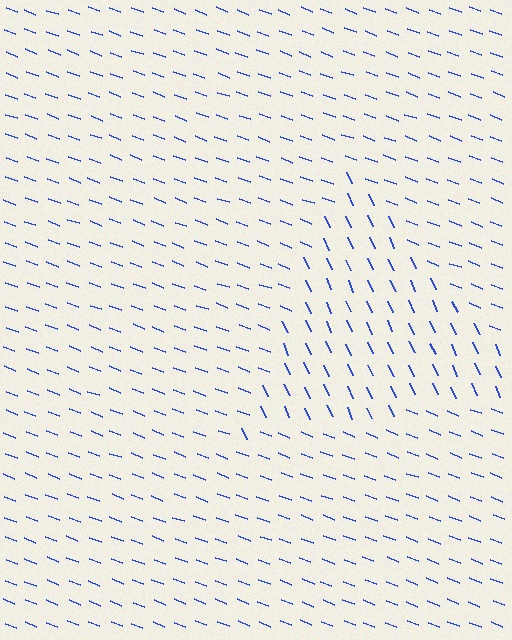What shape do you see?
I see a triangle.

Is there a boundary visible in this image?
Yes, there is a texture boundary formed by a change in line orientation.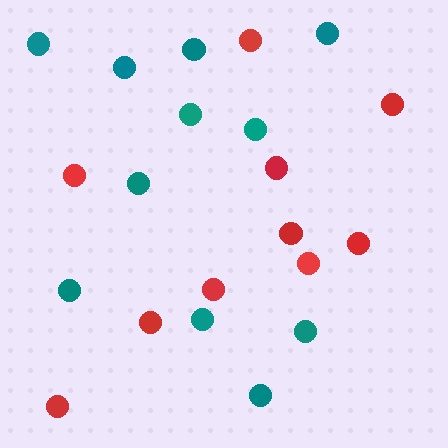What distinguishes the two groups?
There are 2 groups: one group of red circles (10) and one group of teal circles (11).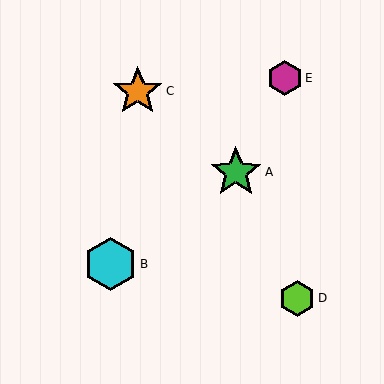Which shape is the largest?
The cyan hexagon (labeled B) is the largest.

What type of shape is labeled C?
Shape C is an orange star.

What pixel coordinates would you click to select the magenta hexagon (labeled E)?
Click at (285, 78) to select the magenta hexagon E.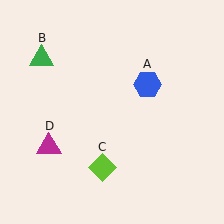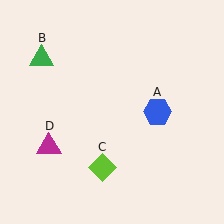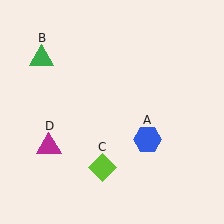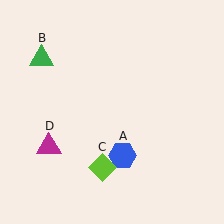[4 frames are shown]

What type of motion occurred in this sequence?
The blue hexagon (object A) rotated clockwise around the center of the scene.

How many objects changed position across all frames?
1 object changed position: blue hexagon (object A).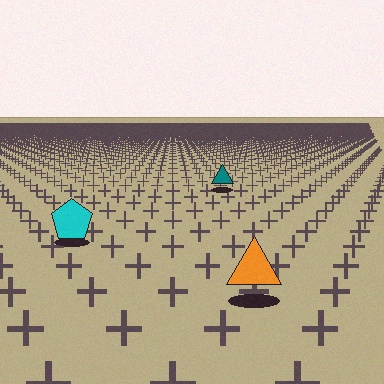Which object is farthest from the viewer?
The teal triangle is farthest from the viewer. It appears smaller and the ground texture around it is denser.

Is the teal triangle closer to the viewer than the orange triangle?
No. The orange triangle is closer — you can tell from the texture gradient: the ground texture is coarser near it.